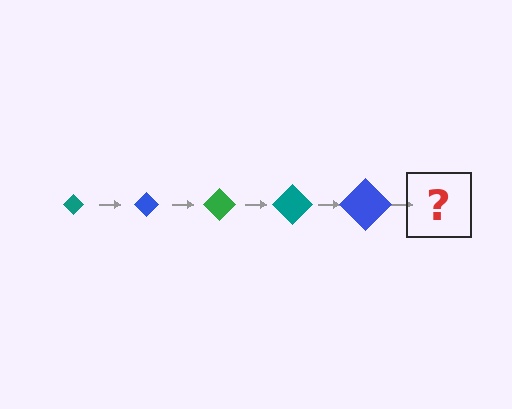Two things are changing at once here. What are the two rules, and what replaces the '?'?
The two rules are that the diamond grows larger each step and the color cycles through teal, blue, and green. The '?' should be a green diamond, larger than the previous one.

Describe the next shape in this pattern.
It should be a green diamond, larger than the previous one.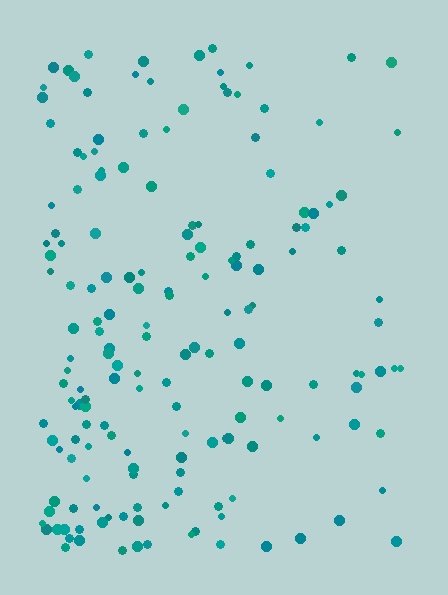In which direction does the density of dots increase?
From right to left, with the left side densest.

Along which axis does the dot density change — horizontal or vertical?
Horizontal.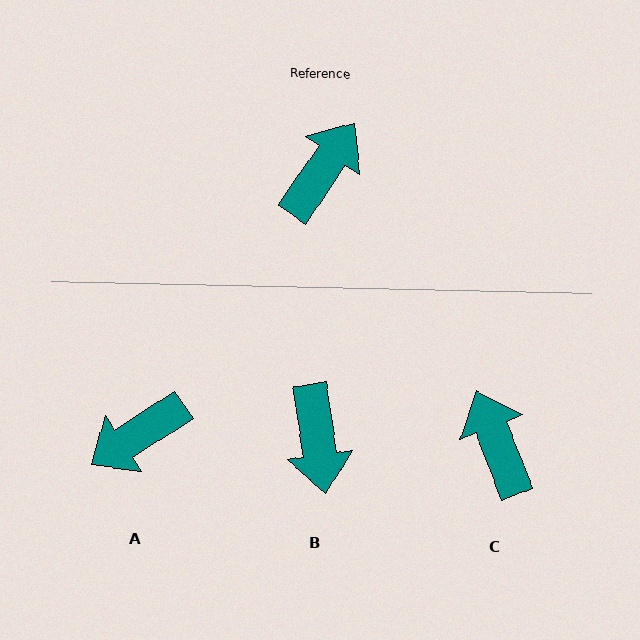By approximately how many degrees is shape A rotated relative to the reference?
Approximately 158 degrees counter-clockwise.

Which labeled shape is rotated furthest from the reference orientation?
A, about 158 degrees away.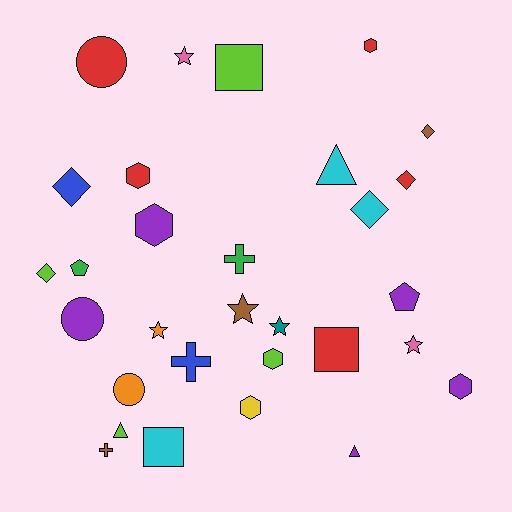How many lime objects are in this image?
There are 4 lime objects.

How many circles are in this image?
There are 3 circles.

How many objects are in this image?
There are 30 objects.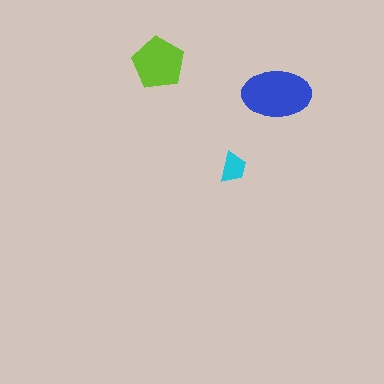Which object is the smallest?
The cyan trapezoid.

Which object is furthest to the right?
The blue ellipse is rightmost.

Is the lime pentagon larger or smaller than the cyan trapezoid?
Larger.